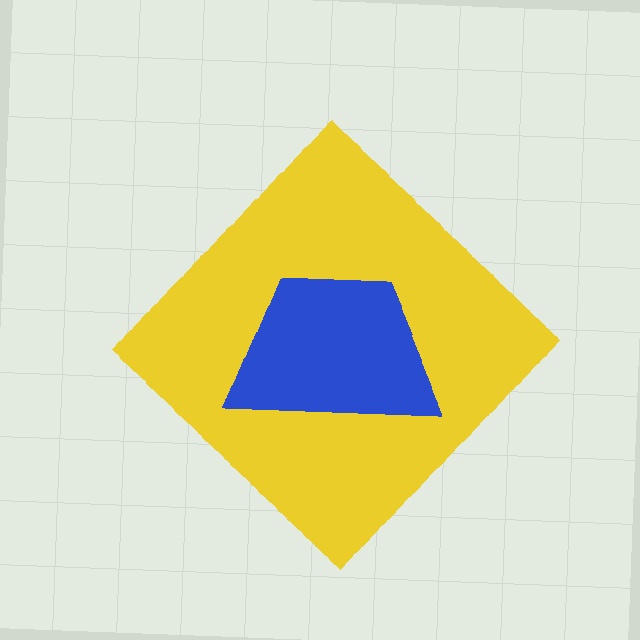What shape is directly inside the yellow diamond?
The blue trapezoid.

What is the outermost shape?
The yellow diamond.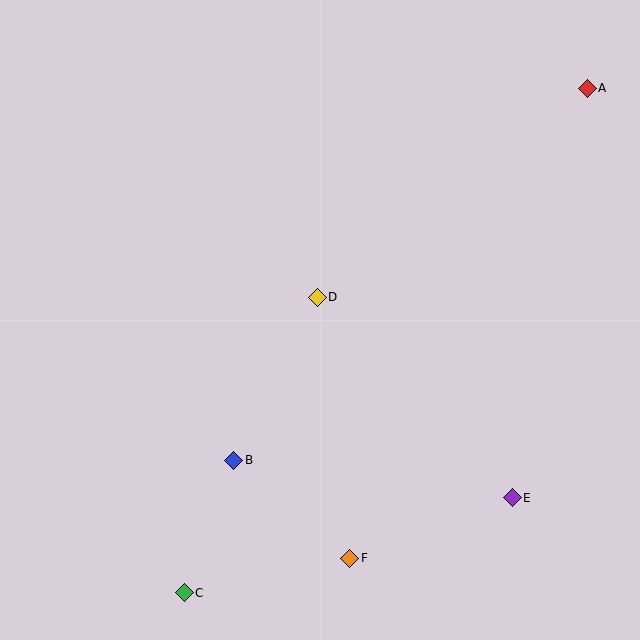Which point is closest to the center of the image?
Point D at (317, 297) is closest to the center.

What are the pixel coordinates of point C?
Point C is at (184, 593).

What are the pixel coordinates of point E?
Point E is at (512, 498).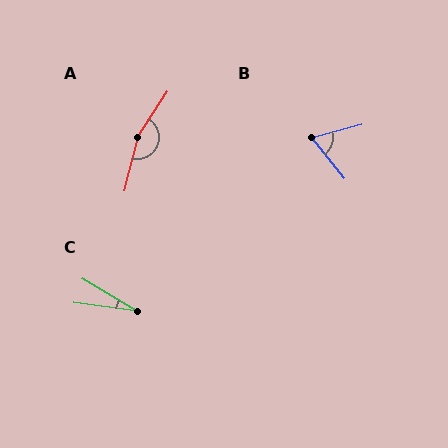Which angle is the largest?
A, at approximately 161 degrees.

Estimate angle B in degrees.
Approximately 66 degrees.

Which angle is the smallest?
C, at approximately 23 degrees.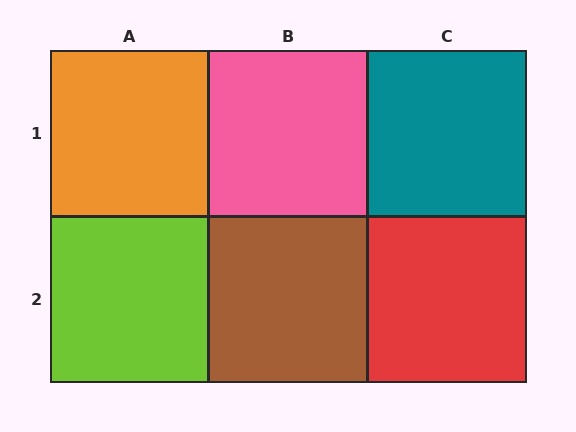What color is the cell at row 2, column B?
Brown.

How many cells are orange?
1 cell is orange.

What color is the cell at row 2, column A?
Lime.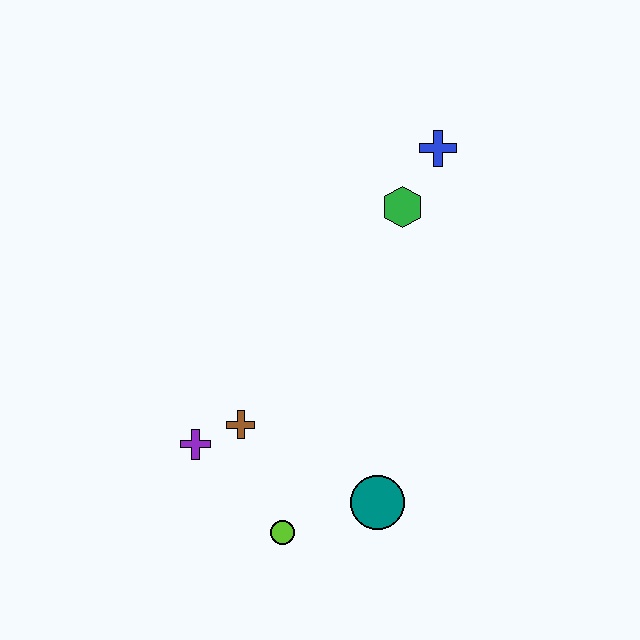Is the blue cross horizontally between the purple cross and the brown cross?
No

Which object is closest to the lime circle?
The teal circle is closest to the lime circle.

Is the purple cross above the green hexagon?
No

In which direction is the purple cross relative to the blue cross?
The purple cross is below the blue cross.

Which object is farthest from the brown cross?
The blue cross is farthest from the brown cross.